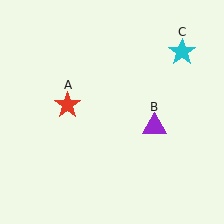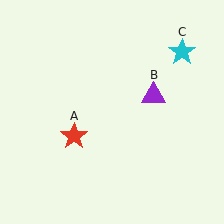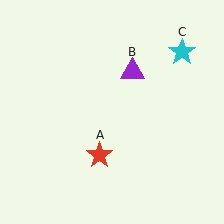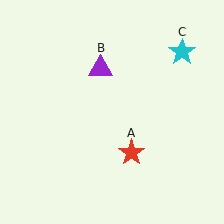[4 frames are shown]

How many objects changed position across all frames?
2 objects changed position: red star (object A), purple triangle (object B).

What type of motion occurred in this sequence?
The red star (object A), purple triangle (object B) rotated counterclockwise around the center of the scene.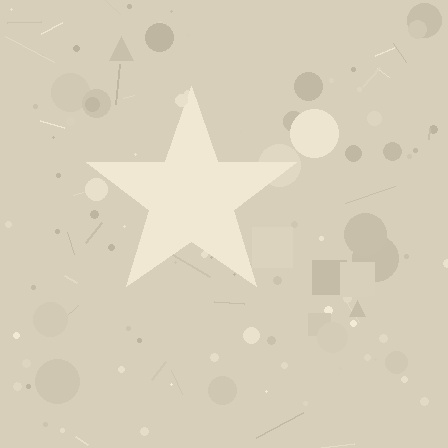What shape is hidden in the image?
A star is hidden in the image.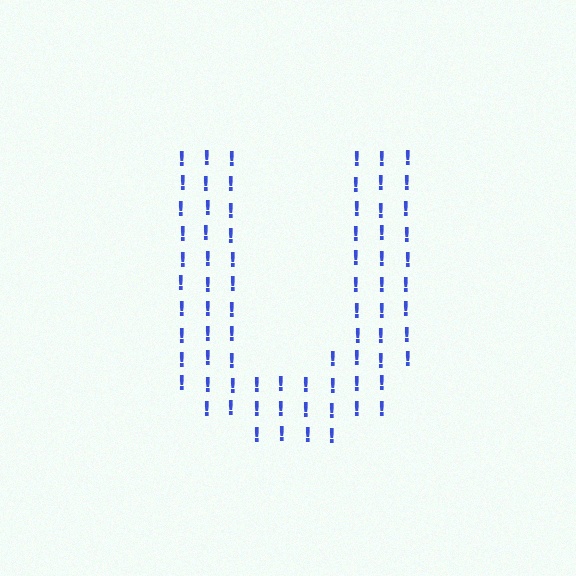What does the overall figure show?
The overall figure shows the letter U.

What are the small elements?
The small elements are exclamation marks.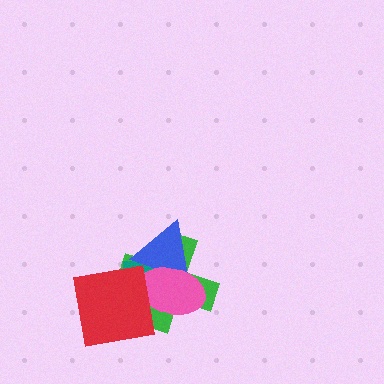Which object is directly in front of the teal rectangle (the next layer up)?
The blue triangle is directly in front of the teal rectangle.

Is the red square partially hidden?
No, no other shape covers it.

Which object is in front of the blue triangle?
The pink ellipse is in front of the blue triangle.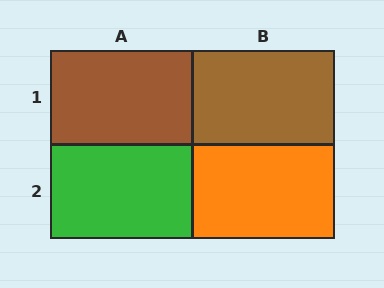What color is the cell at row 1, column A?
Brown.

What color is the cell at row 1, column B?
Brown.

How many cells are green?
1 cell is green.